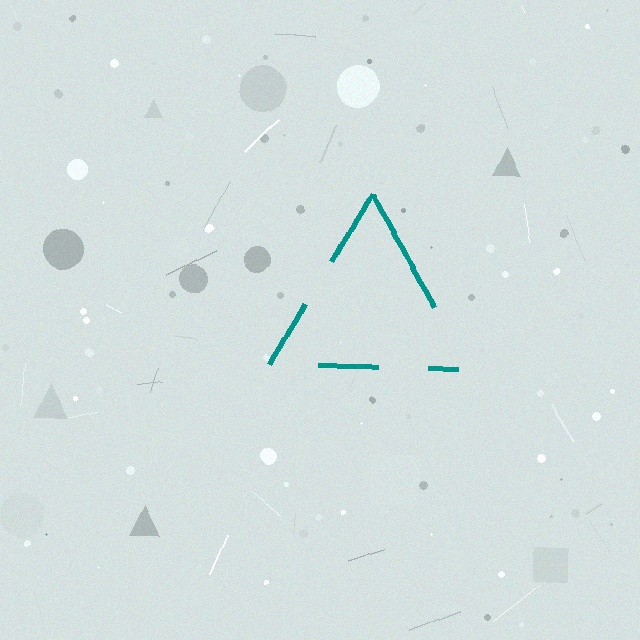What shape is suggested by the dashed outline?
The dashed outline suggests a triangle.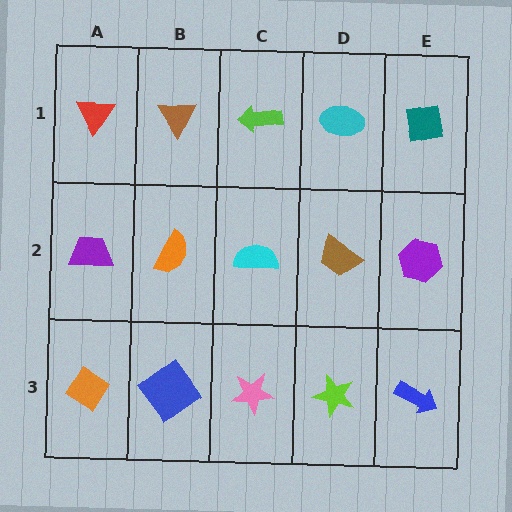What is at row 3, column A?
An orange diamond.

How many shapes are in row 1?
5 shapes.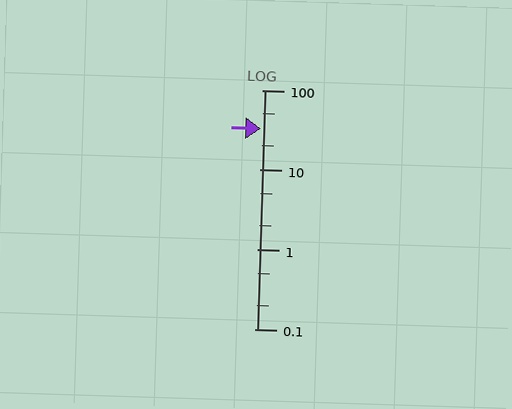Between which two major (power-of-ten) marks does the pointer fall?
The pointer is between 10 and 100.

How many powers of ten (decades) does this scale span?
The scale spans 3 decades, from 0.1 to 100.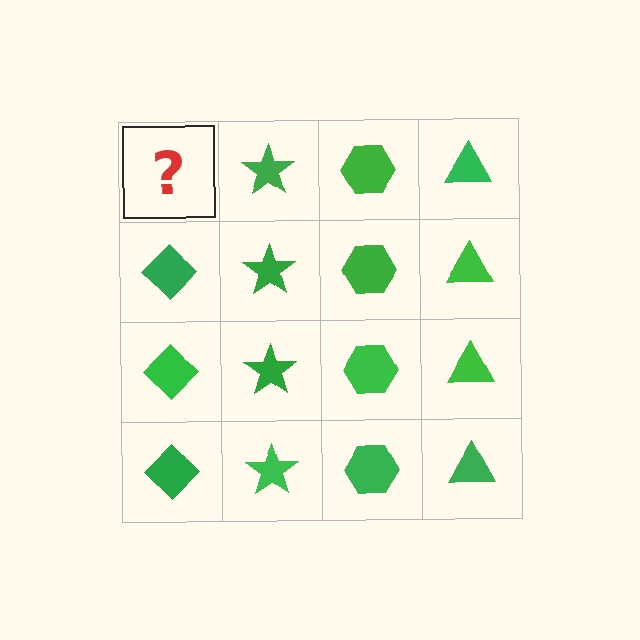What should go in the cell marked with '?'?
The missing cell should contain a green diamond.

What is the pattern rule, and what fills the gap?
The rule is that each column has a consistent shape. The gap should be filled with a green diamond.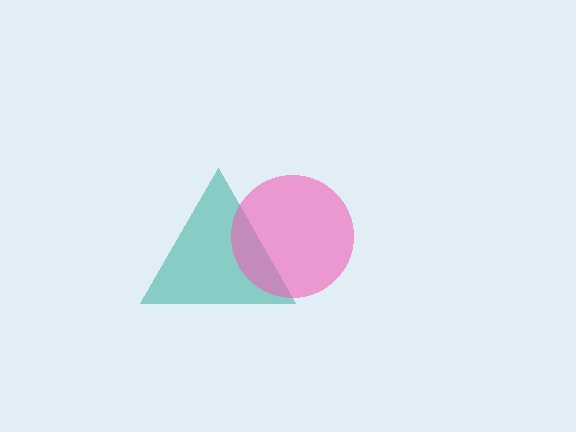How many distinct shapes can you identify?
There are 2 distinct shapes: a teal triangle, a pink circle.